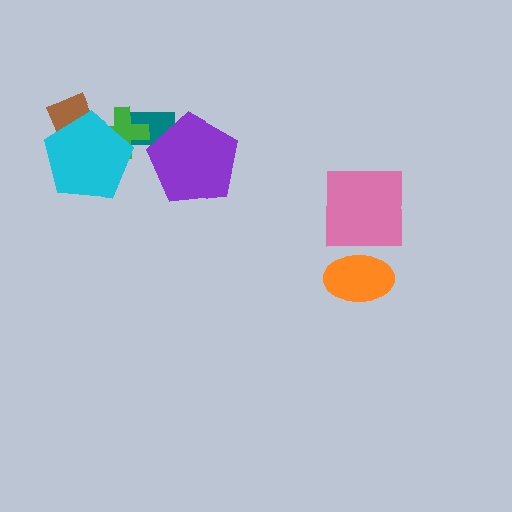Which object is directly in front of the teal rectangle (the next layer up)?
The green cross is directly in front of the teal rectangle.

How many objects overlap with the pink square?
0 objects overlap with the pink square.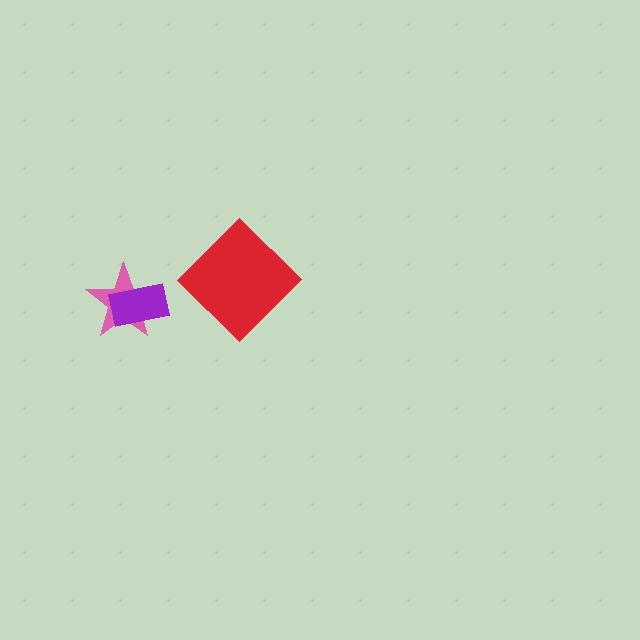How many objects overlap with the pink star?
1 object overlaps with the pink star.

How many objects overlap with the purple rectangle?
1 object overlaps with the purple rectangle.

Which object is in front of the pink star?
The purple rectangle is in front of the pink star.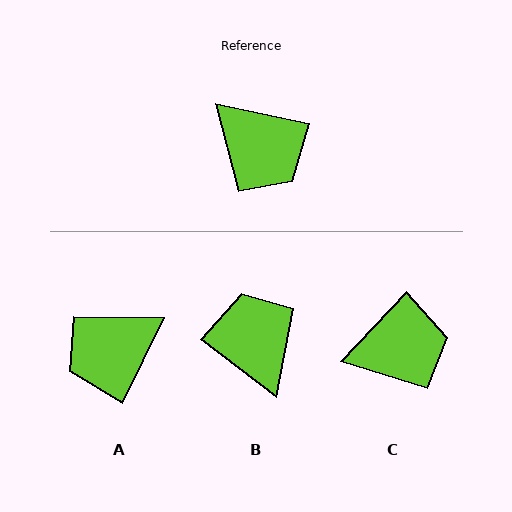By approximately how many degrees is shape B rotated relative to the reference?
Approximately 154 degrees counter-clockwise.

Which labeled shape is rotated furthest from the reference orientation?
B, about 154 degrees away.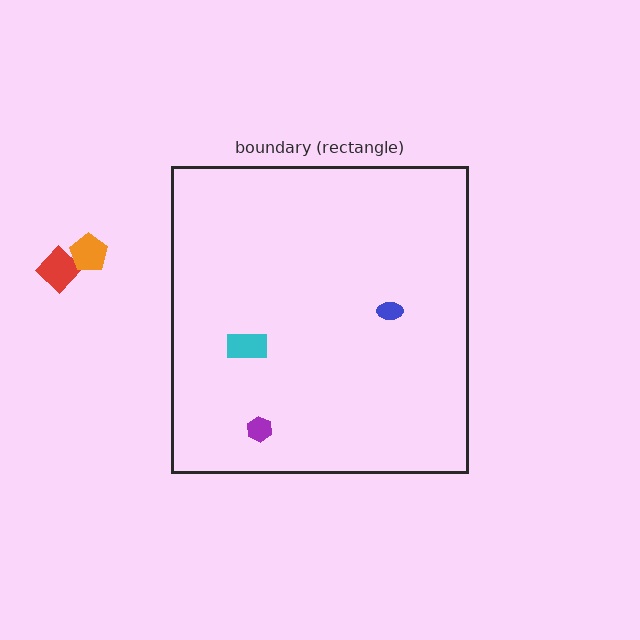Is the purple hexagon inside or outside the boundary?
Inside.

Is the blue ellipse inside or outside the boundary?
Inside.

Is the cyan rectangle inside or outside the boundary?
Inside.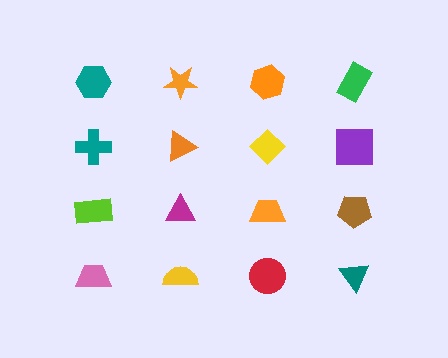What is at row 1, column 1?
A teal hexagon.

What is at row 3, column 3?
An orange trapezoid.